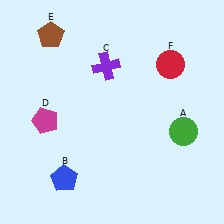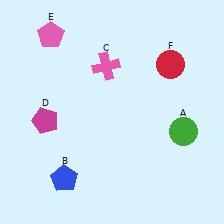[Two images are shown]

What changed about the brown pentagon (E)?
In Image 1, E is brown. In Image 2, it changed to pink.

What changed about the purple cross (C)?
In Image 1, C is purple. In Image 2, it changed to pink.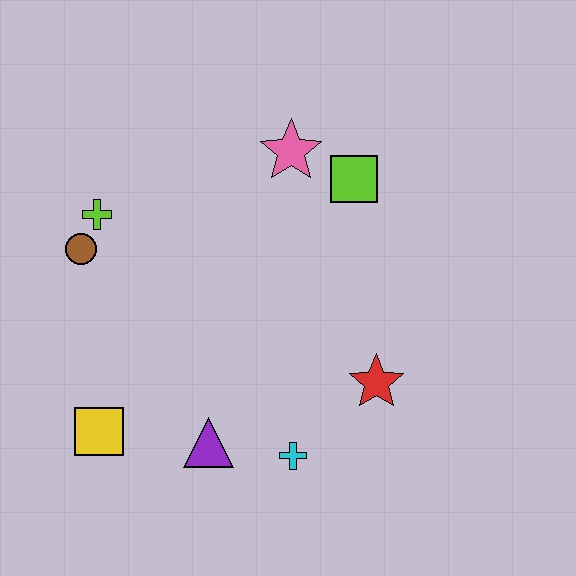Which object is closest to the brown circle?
The lime cross is closest to the brown circle.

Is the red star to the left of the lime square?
No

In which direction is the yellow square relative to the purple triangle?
The yellow square is to the left of the purple triangle.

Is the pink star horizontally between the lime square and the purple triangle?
Yes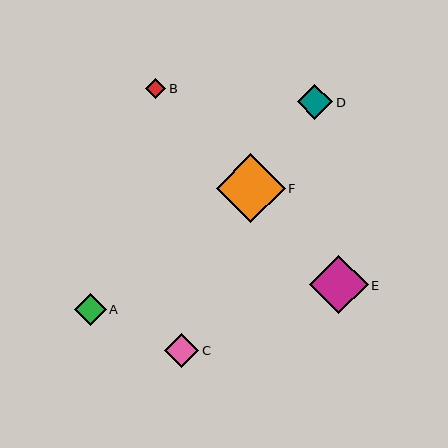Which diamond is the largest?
Diamond F is the largest with a size of approximately 69 pixels.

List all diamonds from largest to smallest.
From largest to smallest: F, E, D, C, A, B.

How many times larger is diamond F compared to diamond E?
Diamond F is approximately 1.2 times the size of diamond E.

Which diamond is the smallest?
Diamond B is the smallest with a size of approximately 20 pixels.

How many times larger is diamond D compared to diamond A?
Diamond D is approximately 1.1 times the size of diamond A.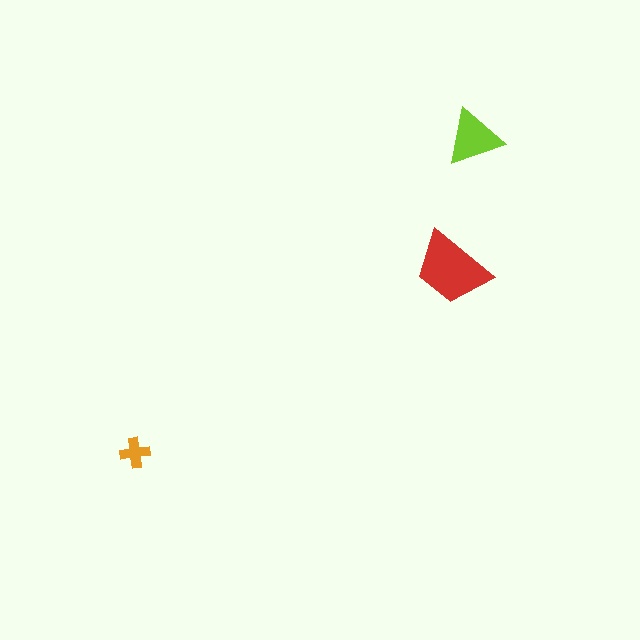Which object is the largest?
The red trapezoid.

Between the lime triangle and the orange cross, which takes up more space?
The lime triangle.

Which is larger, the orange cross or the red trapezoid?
The red trapezoid.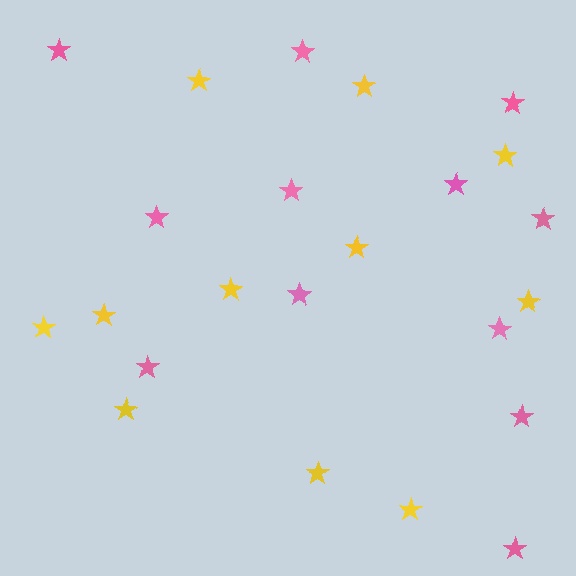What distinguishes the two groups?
There are 2 groups: one group of yellow stars (11) and one group of pink stars (12).